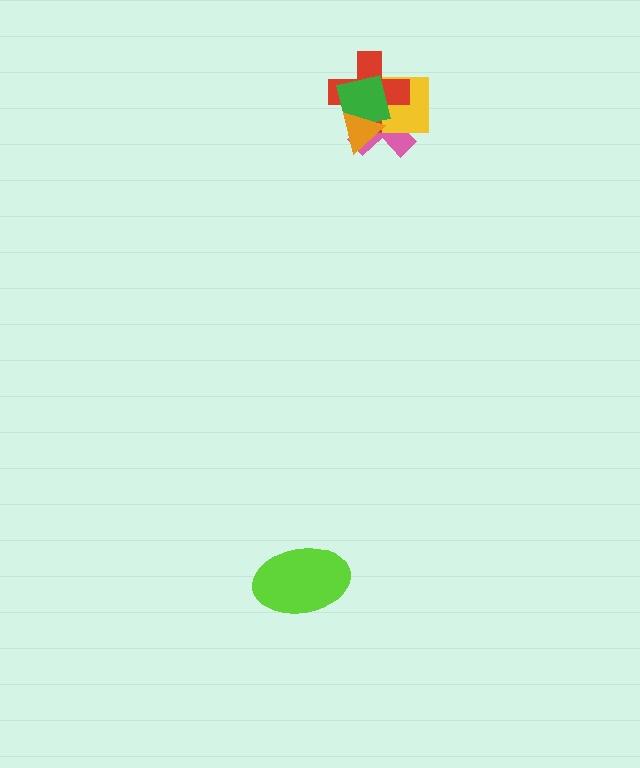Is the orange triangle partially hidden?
No, no other shape covers it.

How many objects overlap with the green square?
4 objects overlap with the green square.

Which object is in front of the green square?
The orange triangle is in front of the green square.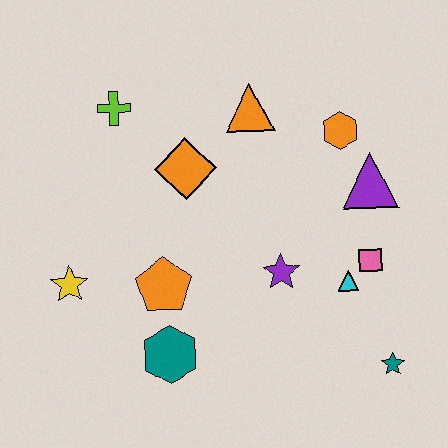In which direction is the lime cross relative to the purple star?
The lime cross is above the purple star.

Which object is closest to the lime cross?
The orange diamond is closest to the lime cross.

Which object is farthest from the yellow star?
The teal star is farthest from the yellow star.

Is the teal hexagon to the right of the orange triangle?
No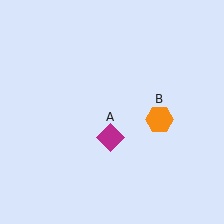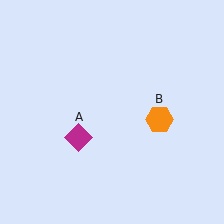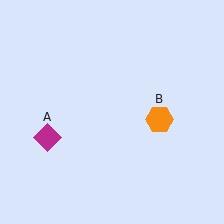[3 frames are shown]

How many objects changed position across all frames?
1 object changed position: magenta diamond (object A).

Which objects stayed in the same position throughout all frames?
Orange hexagon (object B) remained stationary.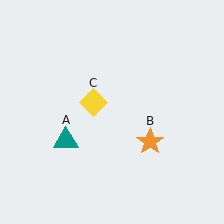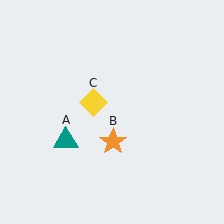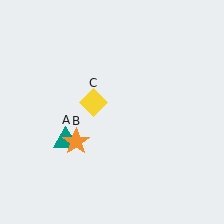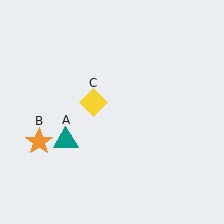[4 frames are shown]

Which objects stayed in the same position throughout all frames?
Teal triangle (object A) and yellow diamond (object C) remained stationary.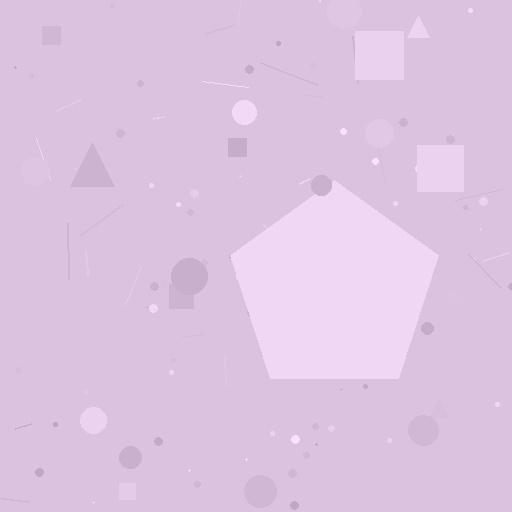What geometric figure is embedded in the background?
A pentagon is embedded in the background.